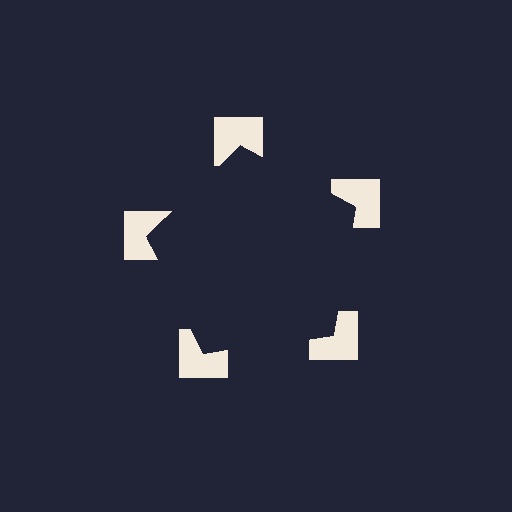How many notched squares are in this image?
There are 5 — one at each vertex of the illusory pentagon.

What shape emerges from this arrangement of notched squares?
An illusory pentagon — its edges are inferred from the aligned wedge cuts in the notched squares, not physically drawn.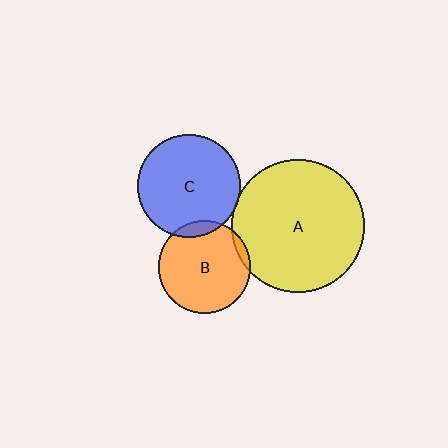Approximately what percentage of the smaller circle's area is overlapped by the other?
Approximately 10%.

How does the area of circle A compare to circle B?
Approximately 2.1 times.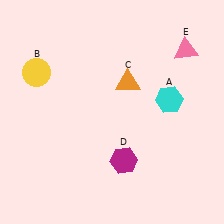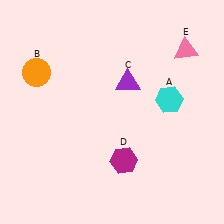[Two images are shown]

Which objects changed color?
B changed from yellow to orange. C changed from orange to purple.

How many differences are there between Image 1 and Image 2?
There are 2 differences between the two images.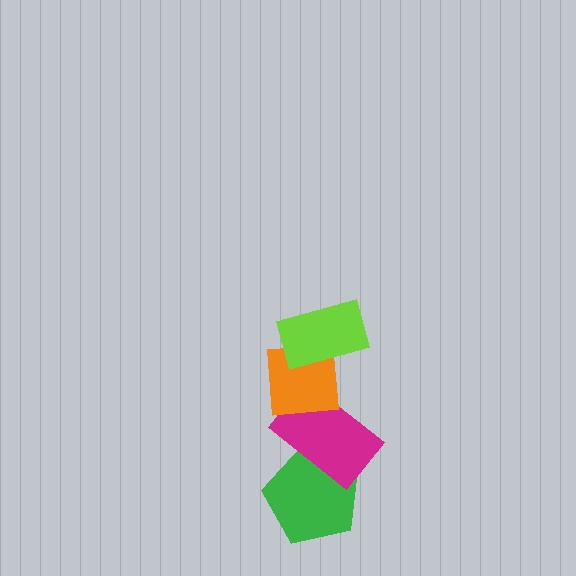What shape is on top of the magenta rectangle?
The orange square is on top of the magenta rectangle.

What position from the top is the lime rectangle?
The lime rectangle is 1st from the top.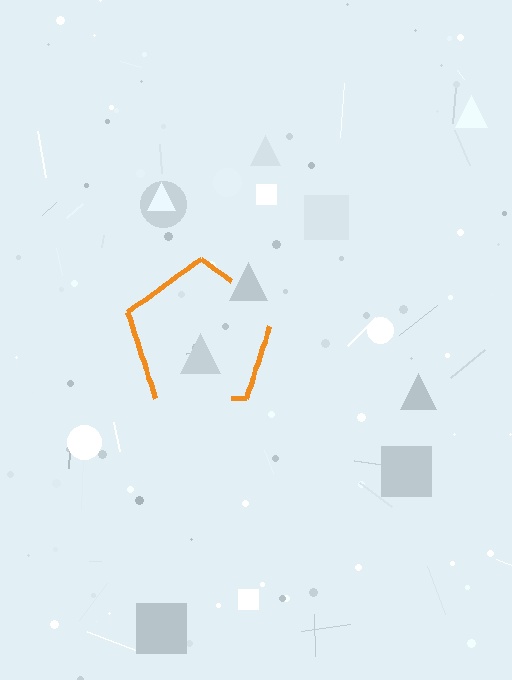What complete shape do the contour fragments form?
The contour fragments form a pentagon.